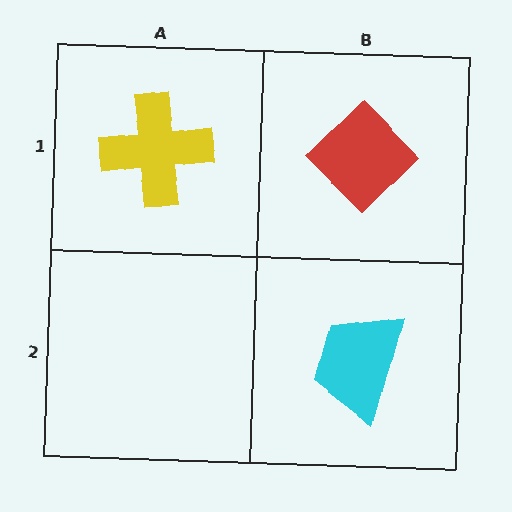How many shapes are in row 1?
2 shapes.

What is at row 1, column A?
A yellow cross.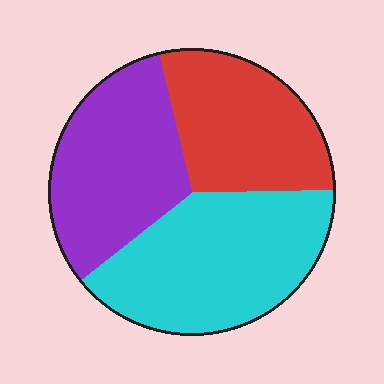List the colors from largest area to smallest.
From largest to smallest: cyan, purple, red.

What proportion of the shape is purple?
Purple covers 32% of the shape.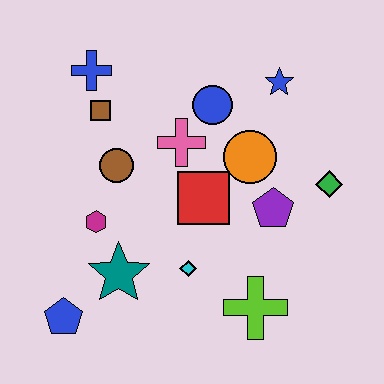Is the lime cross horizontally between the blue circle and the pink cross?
No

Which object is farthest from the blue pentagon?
The blue star is farthest from the blue pentagon.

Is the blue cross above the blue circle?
Yes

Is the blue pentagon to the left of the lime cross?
Yes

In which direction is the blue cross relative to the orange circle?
The blue cross is to the left of the orange circle.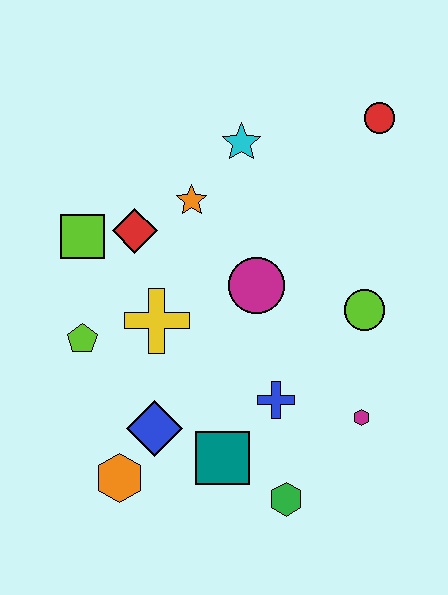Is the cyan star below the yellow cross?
No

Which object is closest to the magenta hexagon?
The blue cross is closest to the magenta hexagon.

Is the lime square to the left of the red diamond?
Yes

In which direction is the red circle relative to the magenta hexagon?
The red circle is above the magenta hexagon.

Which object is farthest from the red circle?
The orange hexagon is farthest from the red circle.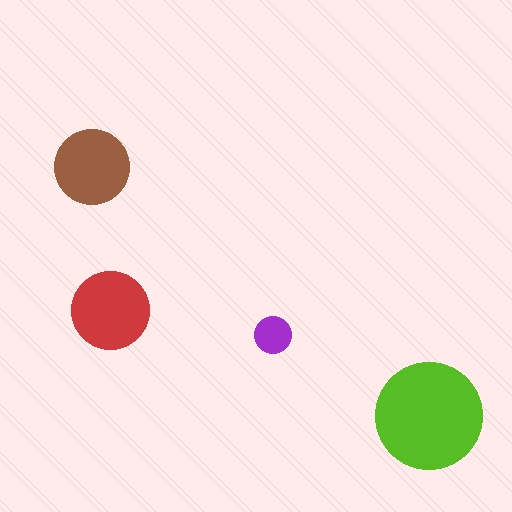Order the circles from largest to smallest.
the lime one, the red one, the brown one, the purple one.